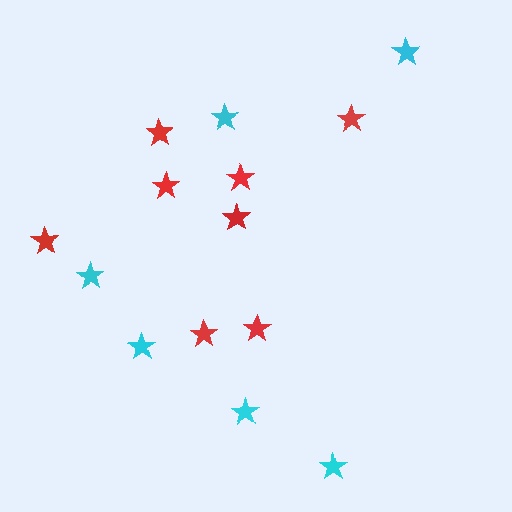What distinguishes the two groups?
There are 2 groups: one group of red stars (8) and one group of cyan stars (6).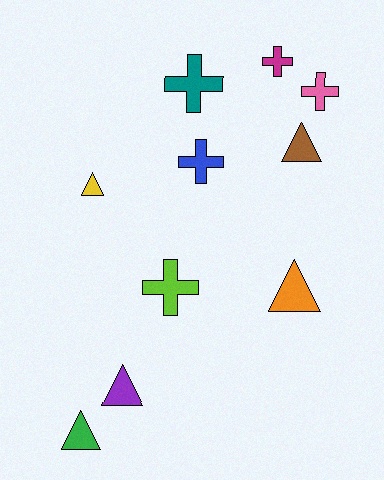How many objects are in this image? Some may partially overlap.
There are 10 objects.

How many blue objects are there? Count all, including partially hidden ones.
There is 1 blue object.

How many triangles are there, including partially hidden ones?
There are 5 triangles.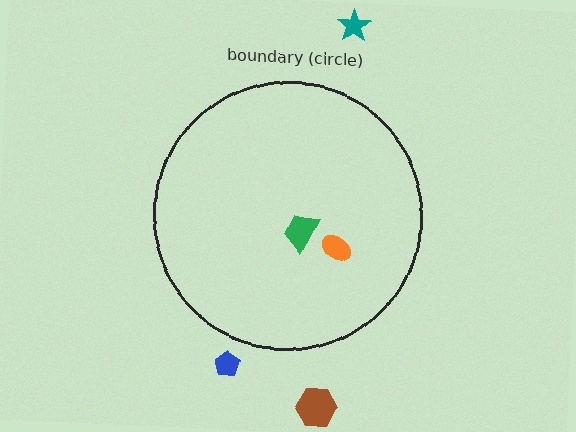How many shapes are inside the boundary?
2 inside, 3 outside.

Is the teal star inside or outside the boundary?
Outside.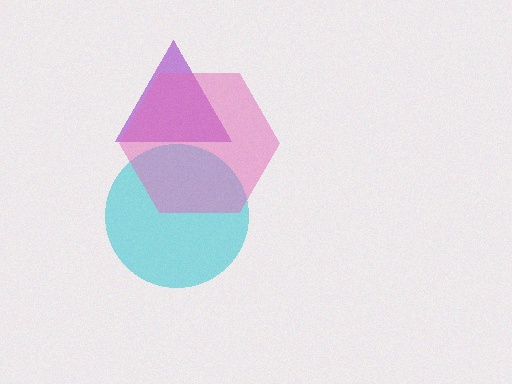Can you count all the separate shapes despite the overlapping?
Yes, there are 3 separate shapes.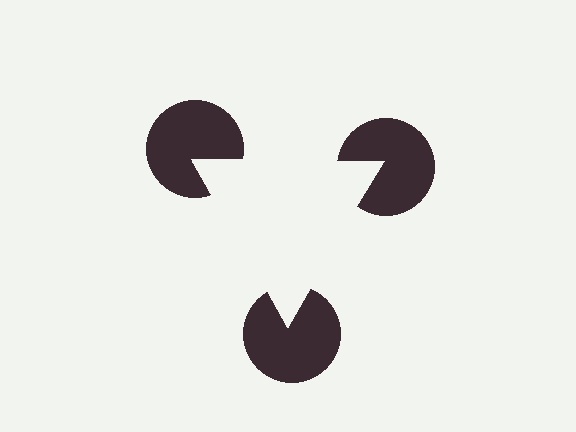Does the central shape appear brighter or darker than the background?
It typically appears slightly brighter than the background, even though no actual brightness change is drawn.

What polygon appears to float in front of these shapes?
An illusory triangle — its edges are inferred from the aligned wedge cuts in the pac-man discs, not physically drawn.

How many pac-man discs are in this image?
There are 3 — one at each vertex of the illusory triangle.